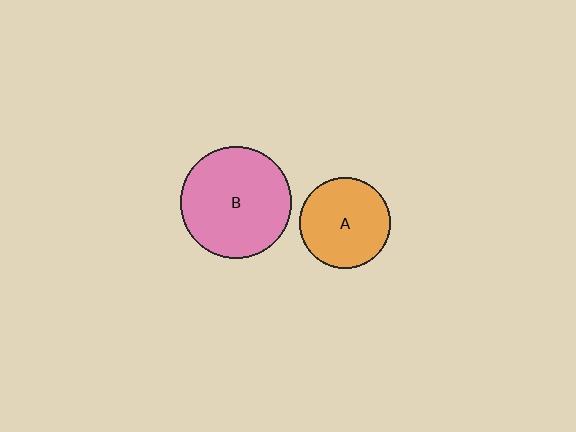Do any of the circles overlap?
No, none of the circles overlap.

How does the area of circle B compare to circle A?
Approximately 1.5 times.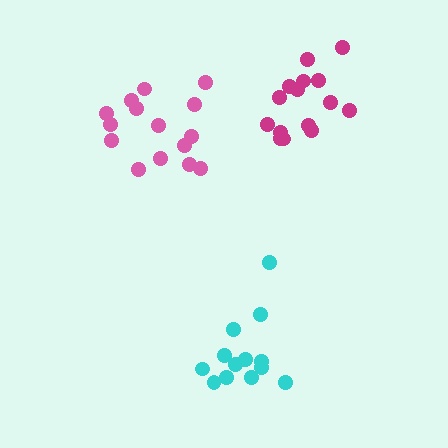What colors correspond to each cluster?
The clusters are colored: pink, cyan, magenta.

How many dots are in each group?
Group 1: 15 dots, Group 2: 13 dots, Group 3: 15 dots (43 total).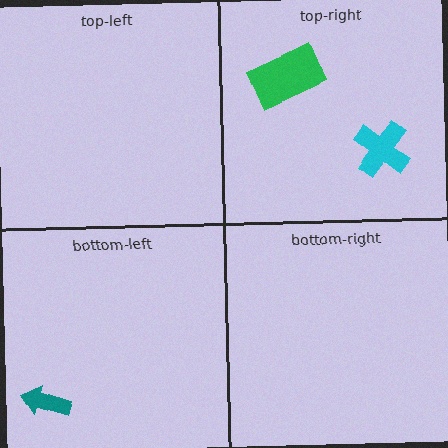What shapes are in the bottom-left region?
The teal arrow.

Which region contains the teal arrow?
The bottom-left region.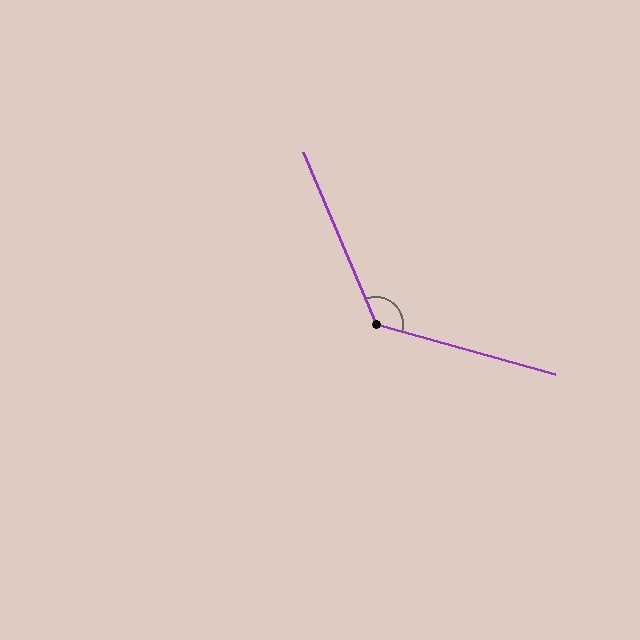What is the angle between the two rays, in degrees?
Approximately 128 degrees.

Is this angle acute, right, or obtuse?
It is obtuse.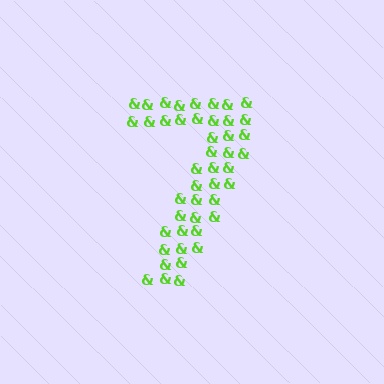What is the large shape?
The large shape is the digit 7.